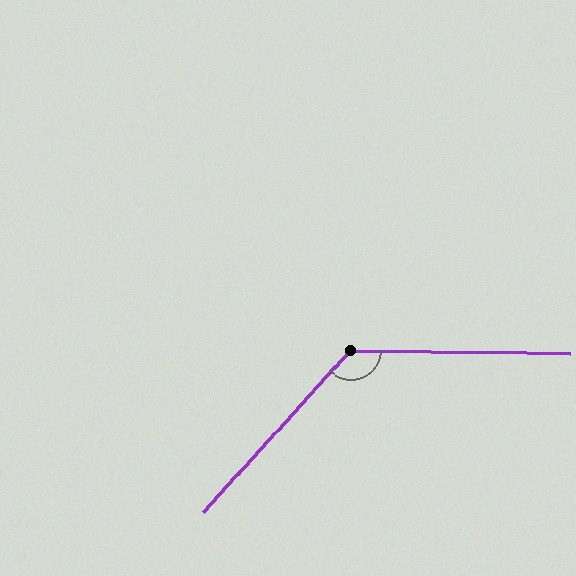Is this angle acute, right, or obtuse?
It is obtuse.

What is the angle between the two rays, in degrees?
Approximately 131 degrees.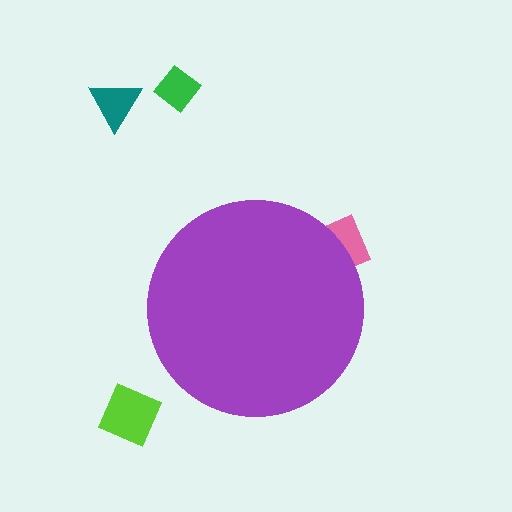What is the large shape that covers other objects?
A purple circle.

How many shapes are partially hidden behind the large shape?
1 shape is partially hidden.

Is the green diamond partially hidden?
No, the green diamond is fully visible.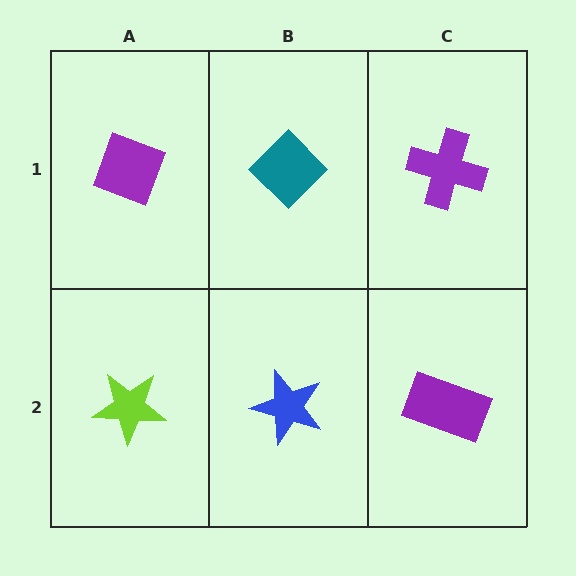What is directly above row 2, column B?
A teal diamond.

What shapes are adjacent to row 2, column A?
A purple diamond (row 1, column A), a blue star (row 2, column B).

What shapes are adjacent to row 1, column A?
A lime star (row 2, column A), a teal diamond (row 1, column B).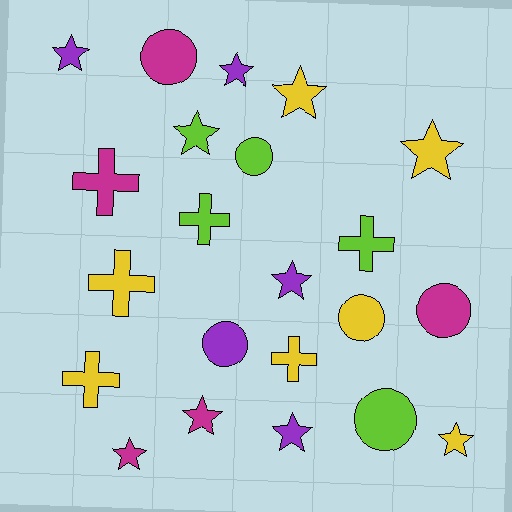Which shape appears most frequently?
Star, with 10 objects.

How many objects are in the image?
There are 22 objects.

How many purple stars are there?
There are 4 purple stars.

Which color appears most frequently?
Yellow, with 7 objects.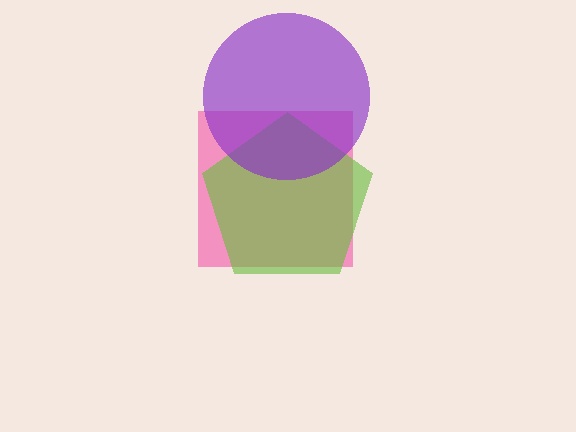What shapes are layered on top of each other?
The layered shapes are: a pink square, a lime pentagon, a purple circle.